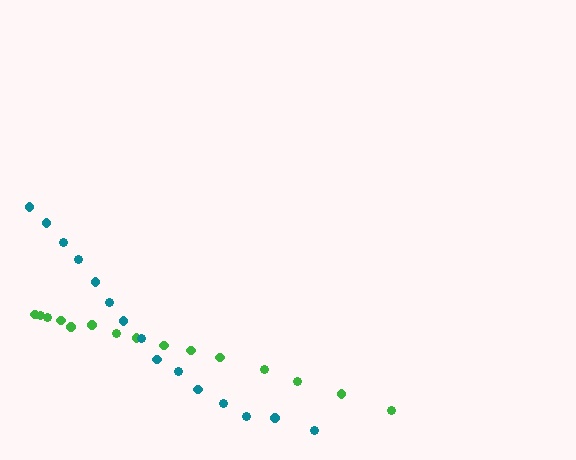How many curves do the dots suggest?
There are 2 distinct paths.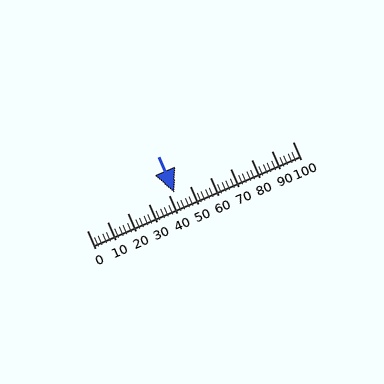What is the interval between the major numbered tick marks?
The major tick marks are spaced 10 units apart.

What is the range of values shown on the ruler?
The ruler shows values from 0 to 100.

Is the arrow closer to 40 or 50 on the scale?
The arrow is closer to 40.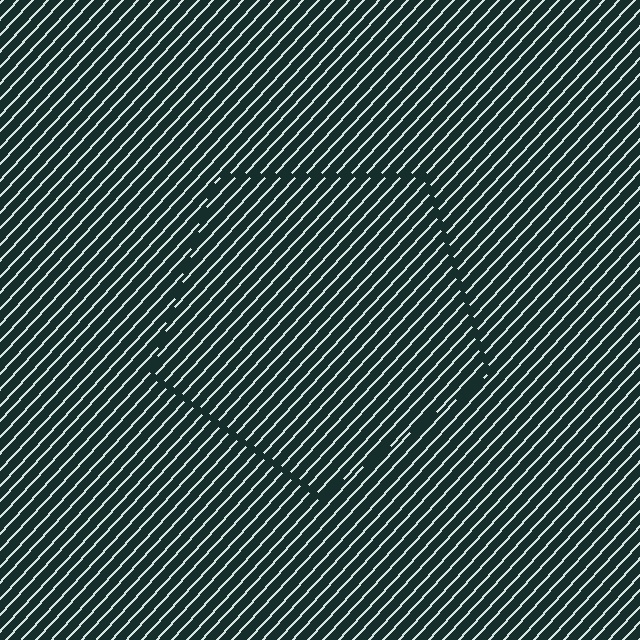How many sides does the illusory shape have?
5 sides — the line-ends trace a pentagon.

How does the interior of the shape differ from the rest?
The interior of the shape contains the same grating, shifted by half a period — the contour is defined by the phase discontinuity where line-ends from the inner and outer gratings abut.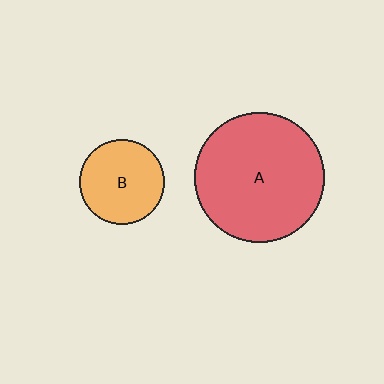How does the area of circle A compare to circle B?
Approximately 2.4 times.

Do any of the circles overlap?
No, none of the circles overlap.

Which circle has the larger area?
Circle A (red).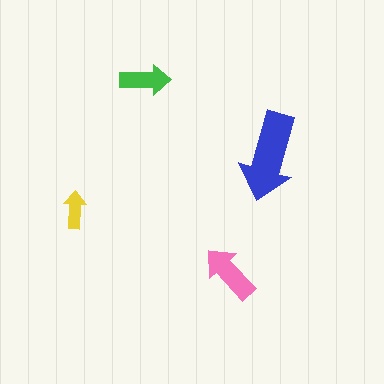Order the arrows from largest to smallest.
the blue one, the pink one, the green one, the yellow one.